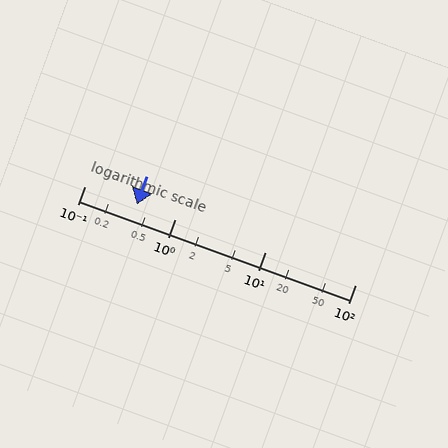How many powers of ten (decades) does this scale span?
The scale spans 3 decades, from 0.1 to 100.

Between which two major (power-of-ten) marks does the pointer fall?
The pointer is between 0.1 and 1.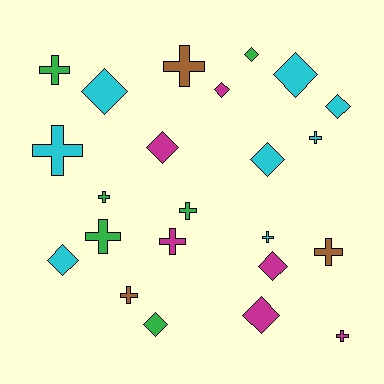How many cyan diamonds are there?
There are 5 cyan diamonds.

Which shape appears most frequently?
Cross, with 12 objects.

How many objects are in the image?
There are 23 objects.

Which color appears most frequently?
Cyan, with 8 objects.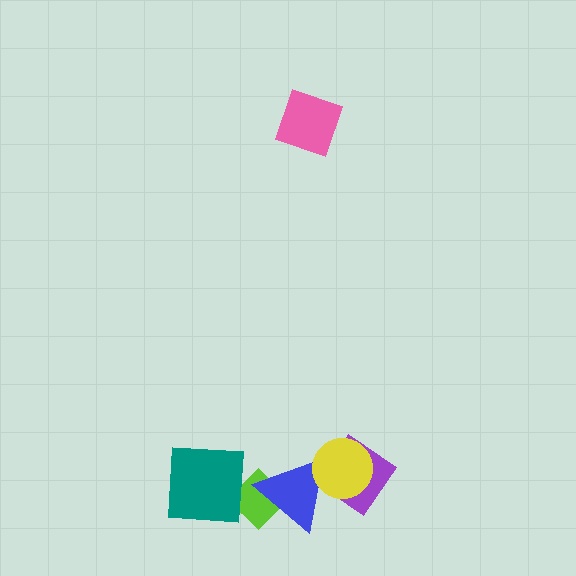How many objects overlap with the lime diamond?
2 objects overlap with the lime diamond.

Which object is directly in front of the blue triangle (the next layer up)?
The purple diamond is directly in front of the blue triangle.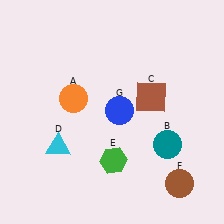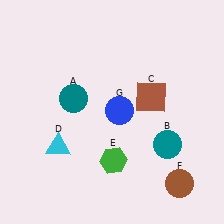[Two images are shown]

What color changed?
The circle (A) changed from orange in Image 1 to teal in Image 2.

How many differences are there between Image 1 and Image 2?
There is 1 difference between the two images.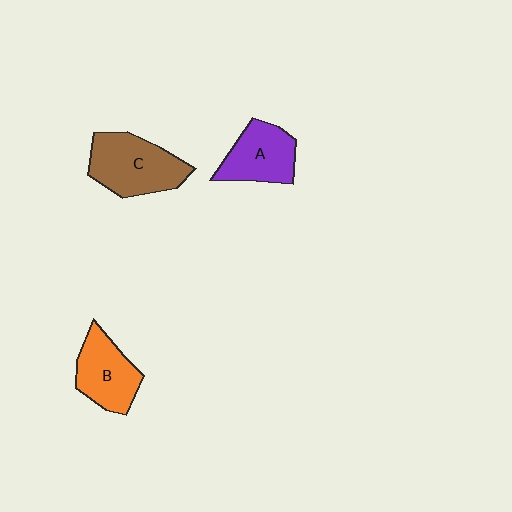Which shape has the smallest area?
Shape A (purple).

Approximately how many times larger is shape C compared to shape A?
Approximately 1.3 times.